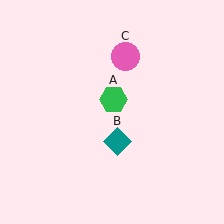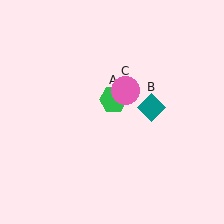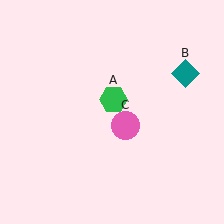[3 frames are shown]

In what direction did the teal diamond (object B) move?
The teal diamond (object B) moved up and to the right.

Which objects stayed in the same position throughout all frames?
Green hexagon (object A) remained stationary.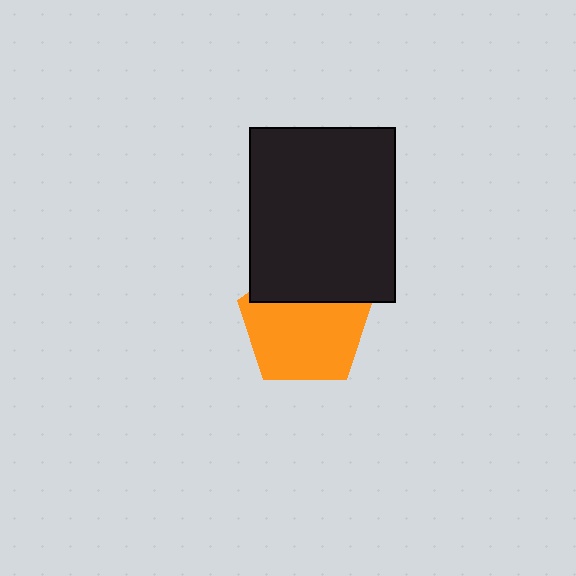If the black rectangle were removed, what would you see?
You would see the complete orange pentagon.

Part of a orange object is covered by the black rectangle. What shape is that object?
It is a pentagon.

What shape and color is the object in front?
The object in front is a black rectangle.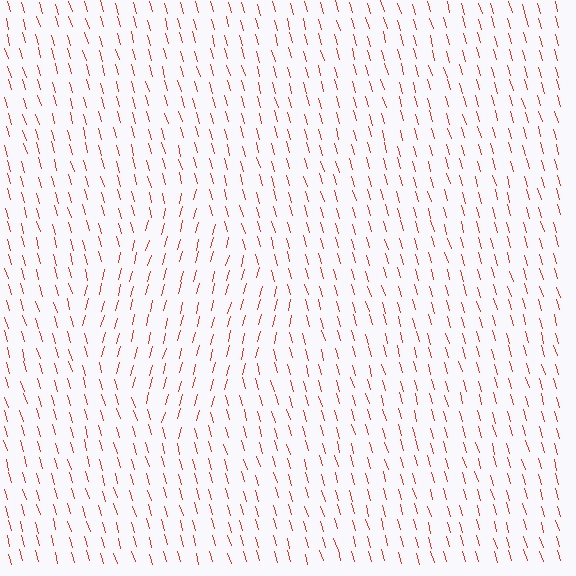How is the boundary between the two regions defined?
The boundary is defined purely by a change in line orientation (approximately 32 degrees difference). All lines are the same color and thickness.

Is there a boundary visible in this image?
Yes, there is a texture boundary formed by a change in line orientation.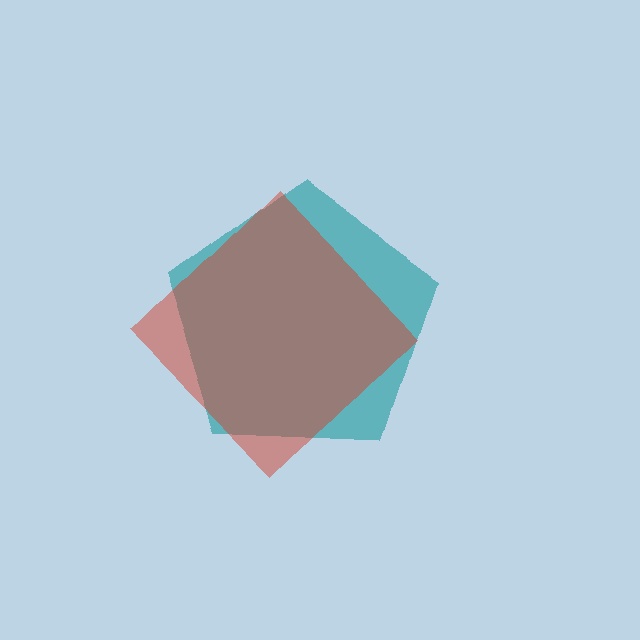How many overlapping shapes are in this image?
There are 2 overlapping shapes in the image.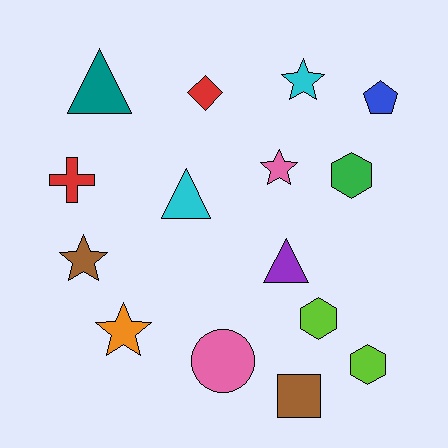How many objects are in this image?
There are 15 objects.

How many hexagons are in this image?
There are 3 hexagons.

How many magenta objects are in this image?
There are no magenta objects.